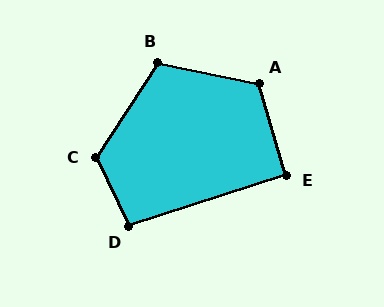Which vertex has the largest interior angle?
C, at approximately 121 degrees.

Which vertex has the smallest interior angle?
E, at approximately 92 degrees.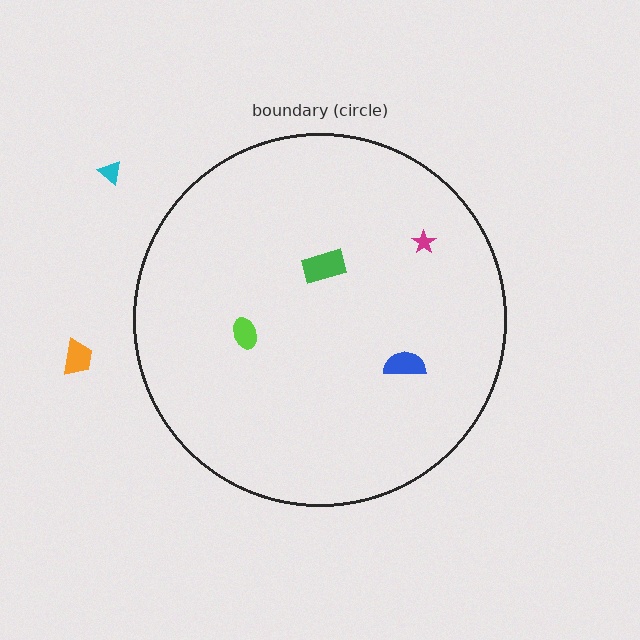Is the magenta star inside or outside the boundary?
Inside.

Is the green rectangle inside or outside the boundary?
Inside.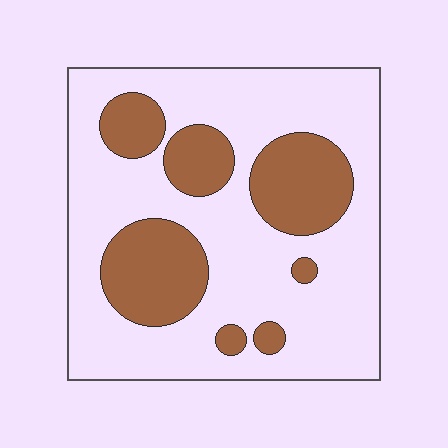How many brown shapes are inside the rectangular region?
7.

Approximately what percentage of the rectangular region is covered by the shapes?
Approximately 30%.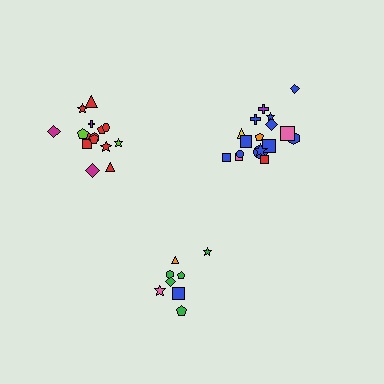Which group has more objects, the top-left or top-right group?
The top-right group.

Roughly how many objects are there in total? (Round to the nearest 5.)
Roughly 40 objects in total.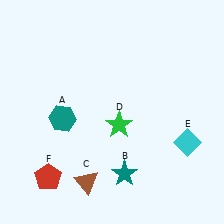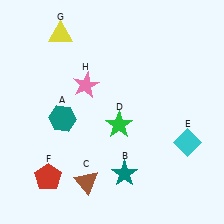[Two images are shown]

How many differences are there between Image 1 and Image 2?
There are 2 differences between the two images.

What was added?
A yellow triangle (G), a pink star (H) were added in Image 2.